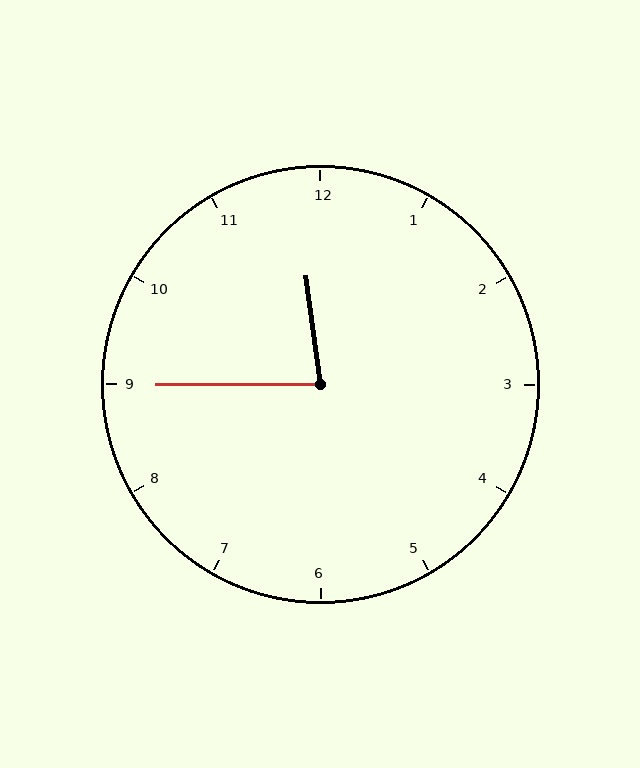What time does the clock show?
11:45.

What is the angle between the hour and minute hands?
Approximately 82 degrees.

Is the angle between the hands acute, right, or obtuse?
It is acute.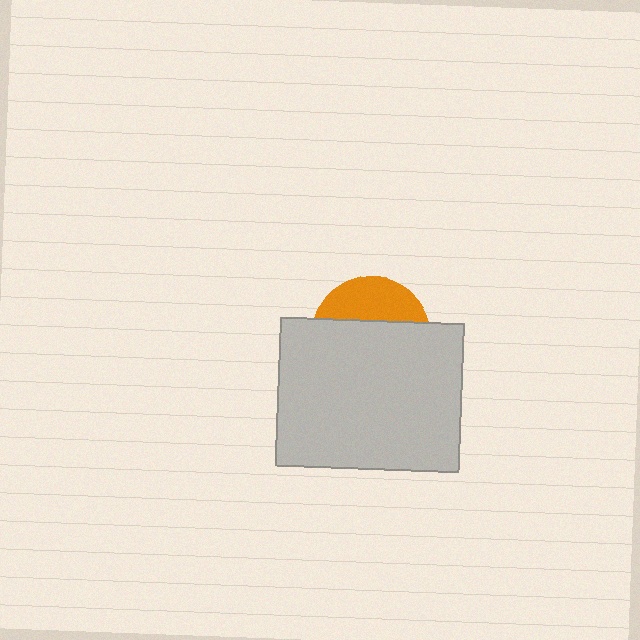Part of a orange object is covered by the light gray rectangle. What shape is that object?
It is a circle.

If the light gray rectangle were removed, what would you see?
You would see the complete orange circle.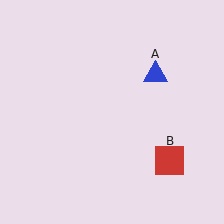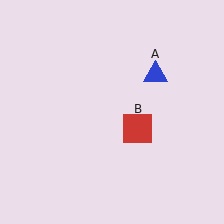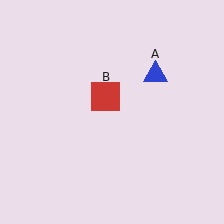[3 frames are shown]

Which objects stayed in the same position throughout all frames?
Blue triangle (object A) remained stationary.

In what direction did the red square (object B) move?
The red square (object B) moved up and to the left.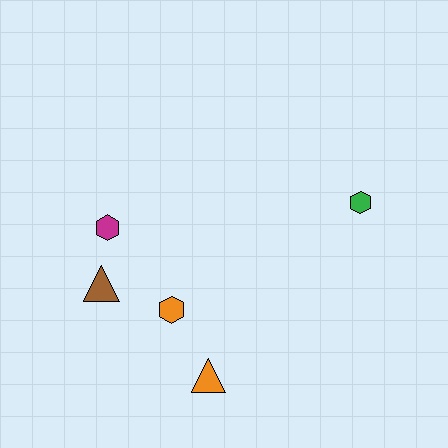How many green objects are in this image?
There is 1 green object.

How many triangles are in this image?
There are 2 triangles.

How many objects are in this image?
There are 5 objects.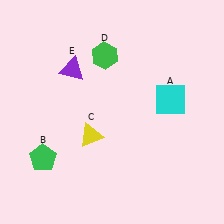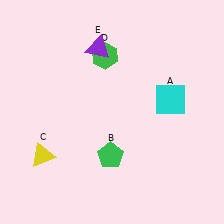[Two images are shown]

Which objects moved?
The objects that moved are: the green pentagon (B), the yellow triangle (C), the purple triangle (E).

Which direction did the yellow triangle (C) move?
The yellow triangle (C) moved left.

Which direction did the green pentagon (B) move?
The green pentagon (B) moved right.